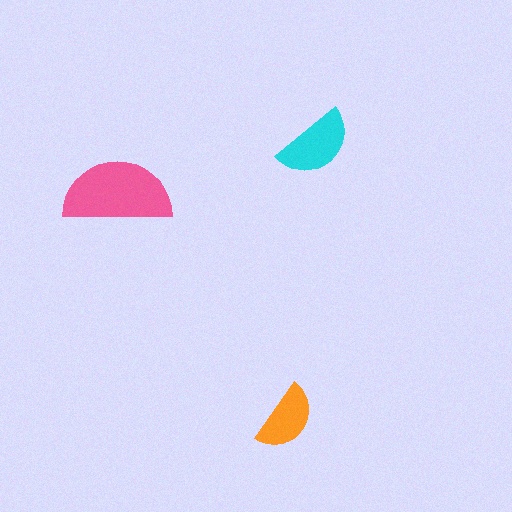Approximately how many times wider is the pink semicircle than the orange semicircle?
About 1.5 times wider.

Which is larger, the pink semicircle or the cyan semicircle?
The pink one.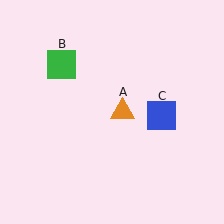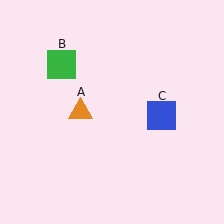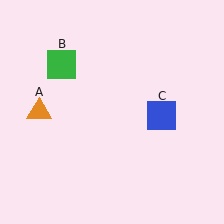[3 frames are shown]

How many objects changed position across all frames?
1 object changed position: orange triangle (object A).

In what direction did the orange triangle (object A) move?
The orange triangle (object A) moved left.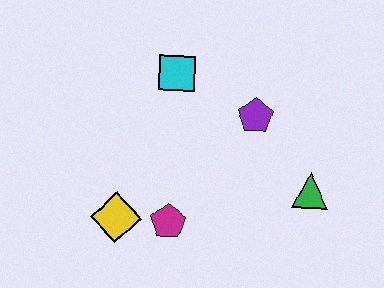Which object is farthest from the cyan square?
The green triangle is farthest from the cyan square.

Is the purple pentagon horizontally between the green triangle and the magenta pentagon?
Yes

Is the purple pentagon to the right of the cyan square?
Yes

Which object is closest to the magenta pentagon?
The yellow diamond is closest to the magenta pentagon.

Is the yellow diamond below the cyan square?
Yes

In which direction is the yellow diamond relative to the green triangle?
The yellow diamond is to the left of the green triangle.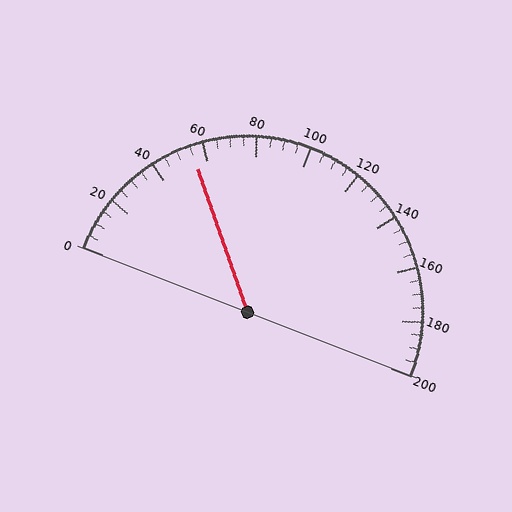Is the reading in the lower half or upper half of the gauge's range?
The reading is in the lower half of the range (0 to 200).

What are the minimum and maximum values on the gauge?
The gauge ranges from 0 to 200.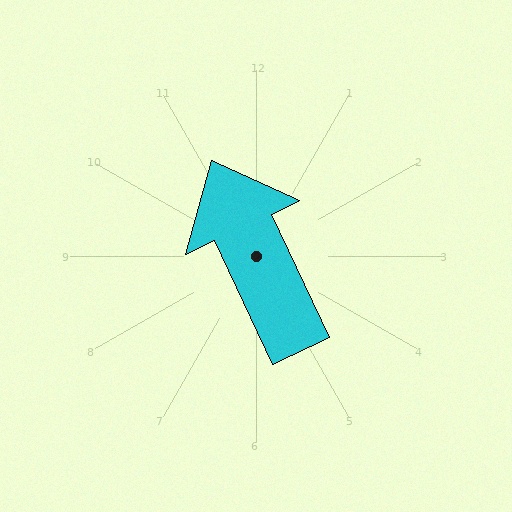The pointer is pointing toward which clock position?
Roughly 11 o'clock.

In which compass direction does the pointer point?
Northwest.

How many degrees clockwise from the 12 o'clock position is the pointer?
Approximately 335 degrees.